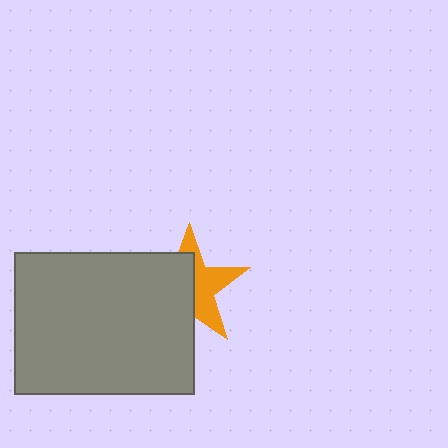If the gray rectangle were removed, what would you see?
You would see the complete orange star.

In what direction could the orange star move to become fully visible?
The orange star could move right. That would shift it out from behind the gray rectangle entirely.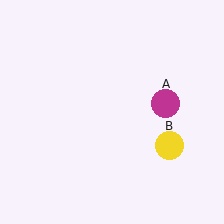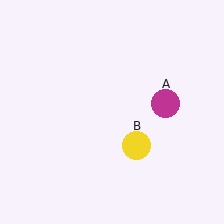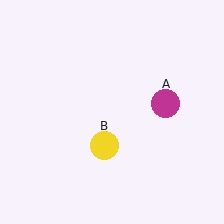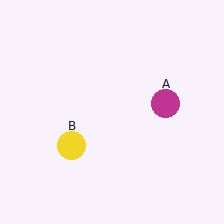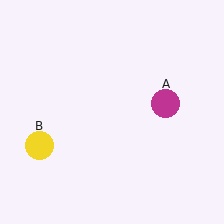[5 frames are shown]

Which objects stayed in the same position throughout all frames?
Magenta circle (object A) remained stationary.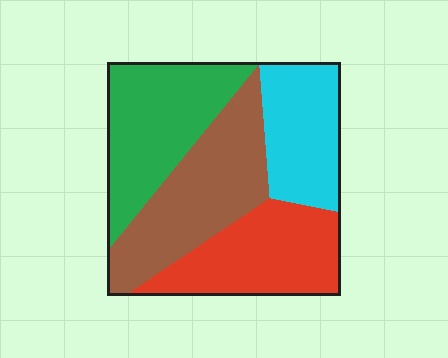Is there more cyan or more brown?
Brown.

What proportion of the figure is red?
Red covers about 25% of the figure.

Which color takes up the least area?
Cyan, at roughly 20%.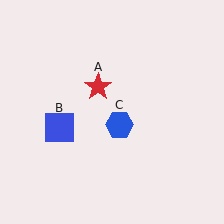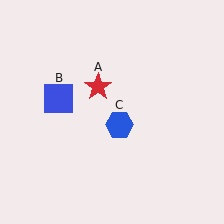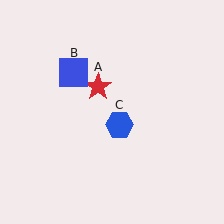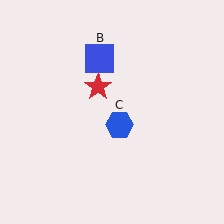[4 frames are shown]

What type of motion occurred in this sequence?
The blue square (object B) rotated clockwise around the center of the scene.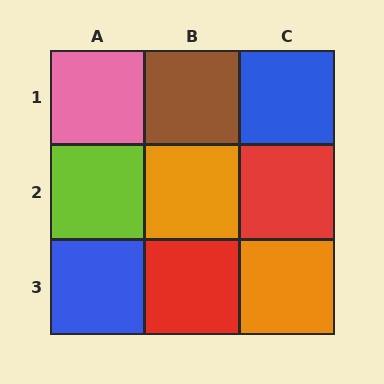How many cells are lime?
1 cell is lime.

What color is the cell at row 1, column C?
Blue.